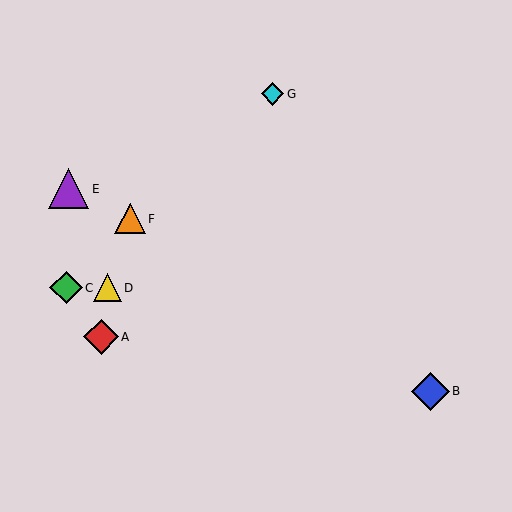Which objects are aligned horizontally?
Objects C, D are aligned horizontally.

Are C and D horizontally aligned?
Yes, both are at y≈288.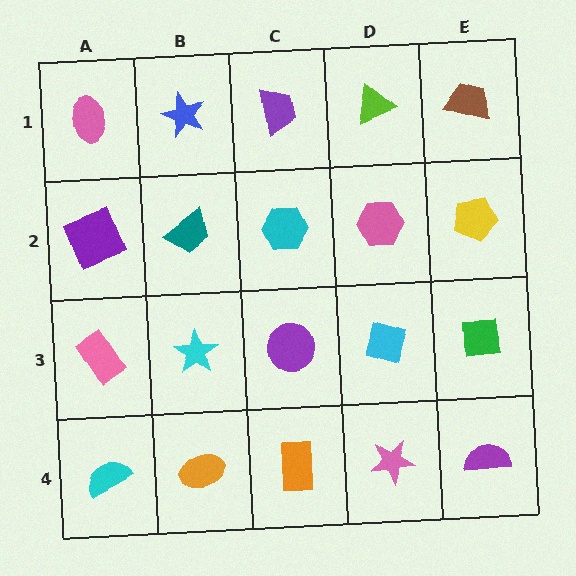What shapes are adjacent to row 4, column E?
A green square (row 3, column E), a pink star (row 4, column D).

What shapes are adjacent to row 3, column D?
A pink hexagon (row 2, column D), a pink star (row 4, column D), a purple circle (row 3, column C), a green square (row 3, column E).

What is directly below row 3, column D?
A pink star.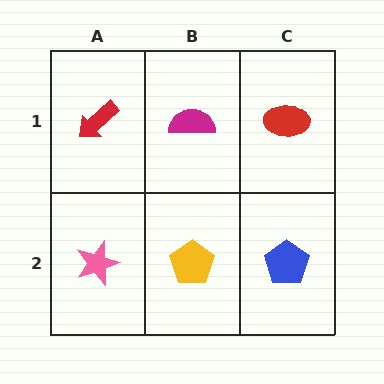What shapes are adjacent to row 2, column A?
A red arrow (row 1, column A), a yellow pentagon (row 2, column B).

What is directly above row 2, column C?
A red ellipse.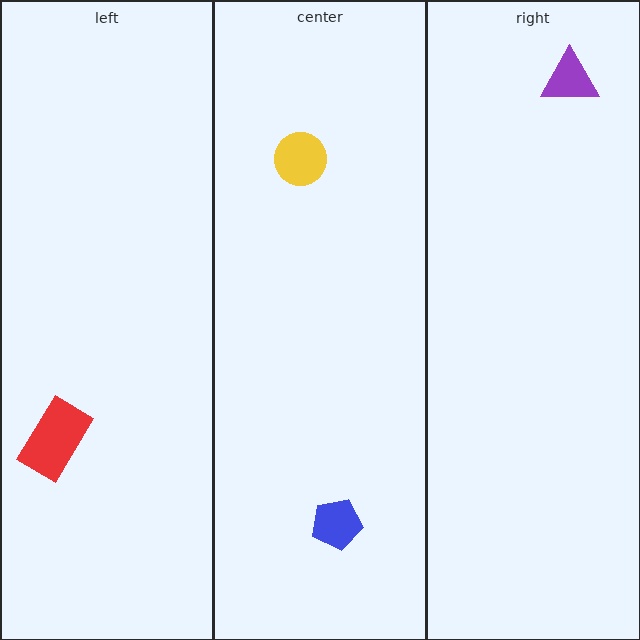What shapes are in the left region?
The red rectangle.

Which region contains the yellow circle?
The center region.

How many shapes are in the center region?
2.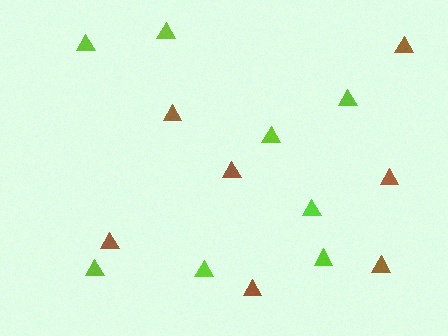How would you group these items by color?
There are 2 groups: one group of brown triangles (7) and one group of lime triangles (8).